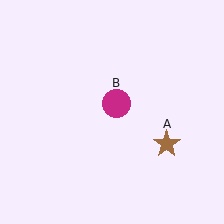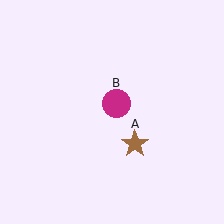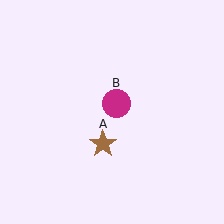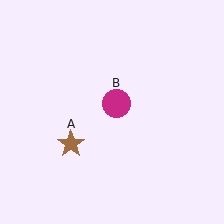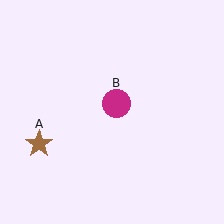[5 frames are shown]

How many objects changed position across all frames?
1 object changed position: brown star (object A).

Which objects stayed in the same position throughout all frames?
Magenta circle (object B) remained stationary.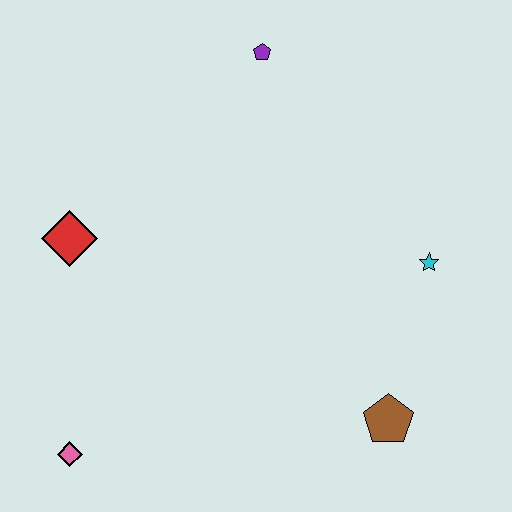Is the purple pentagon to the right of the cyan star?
No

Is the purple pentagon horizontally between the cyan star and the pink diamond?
Yes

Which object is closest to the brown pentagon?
The cyan star is closest to the brown pentagon.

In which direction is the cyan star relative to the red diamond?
The cyan star is to the right of the red diamond.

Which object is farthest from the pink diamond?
The purple pentagon is farthest from the pink diamond.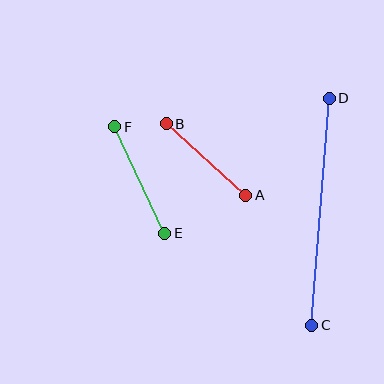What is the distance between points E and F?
The distance is approximately 118 pixels.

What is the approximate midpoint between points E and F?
The midpoint is at approximately (140, 180) pixels.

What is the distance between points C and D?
The distance is approximately 228 pixels.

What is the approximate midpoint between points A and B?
The midpoint is at approximately (206, 160) pixels.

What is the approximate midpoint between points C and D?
The midpoint is at approximately (320, 212) pixels.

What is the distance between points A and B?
The distance is approximately 107 pixels.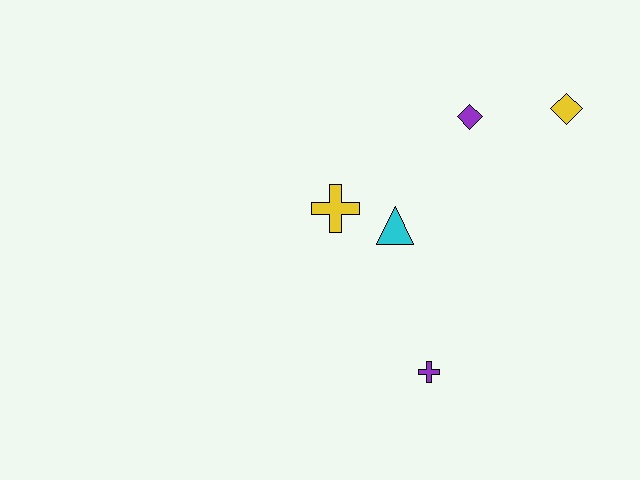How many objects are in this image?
There are 5 objects.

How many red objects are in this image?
There are no red objects.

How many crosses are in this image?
There are 2 crosses.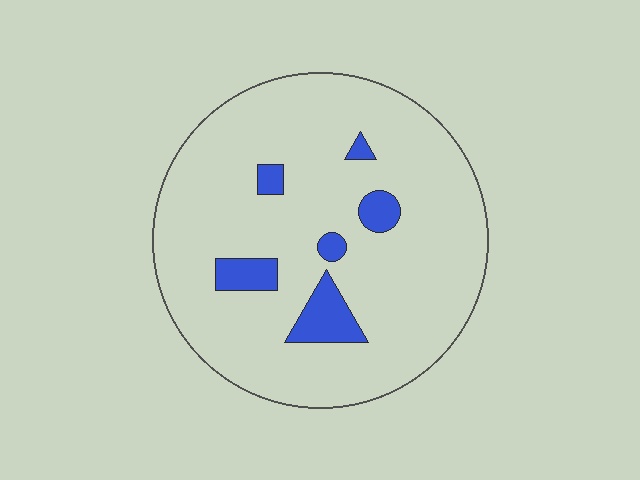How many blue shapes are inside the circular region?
6.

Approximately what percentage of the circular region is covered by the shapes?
Approximately 10%.